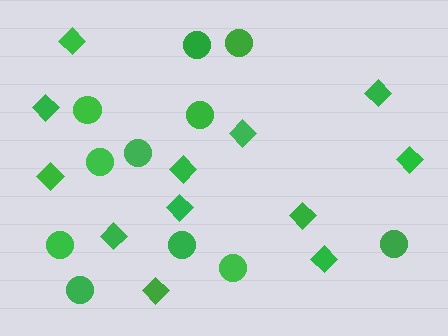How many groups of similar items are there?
There are 2 groups: one group of circles (11) and one group of diamonds (12).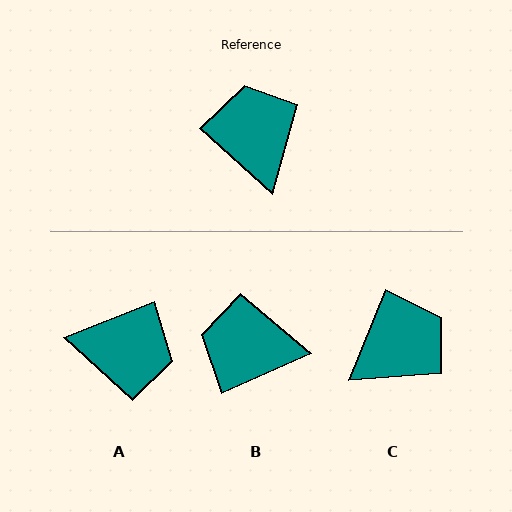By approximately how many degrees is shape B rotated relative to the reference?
Approximately 65 degrees counter-clockwise.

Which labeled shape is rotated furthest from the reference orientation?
A, about 117 degrees away.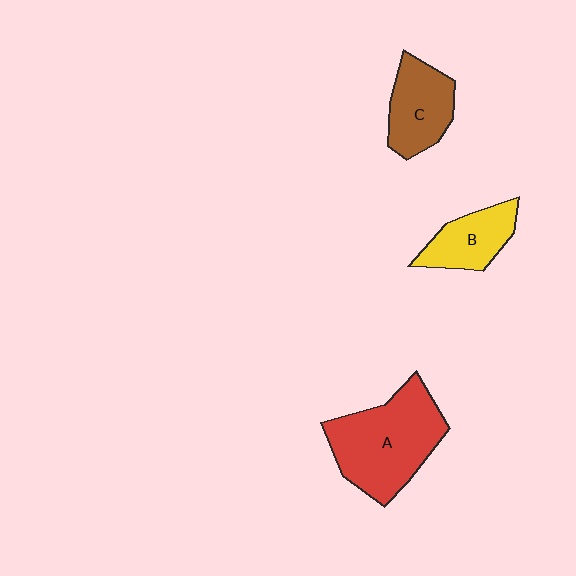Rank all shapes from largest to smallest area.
From largest to smallest: A (red), C (brown), B (yellow).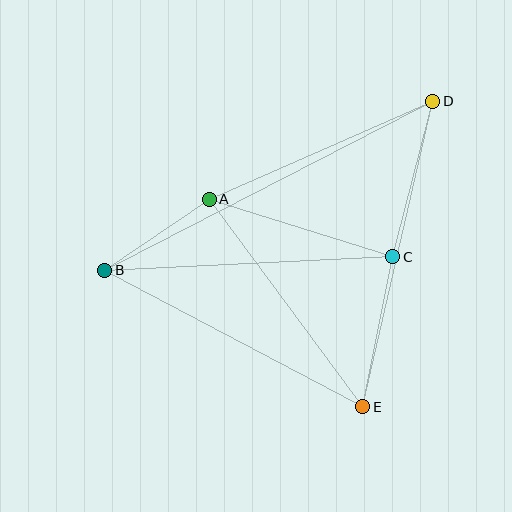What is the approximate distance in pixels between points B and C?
The distance between B and C is approximately 289 pixels.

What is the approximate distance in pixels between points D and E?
The distance between D and E is approximately 314 pixels.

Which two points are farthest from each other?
Points B and D are farthest from each other.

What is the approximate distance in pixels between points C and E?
The distance between C and E is approximately 153 pixels.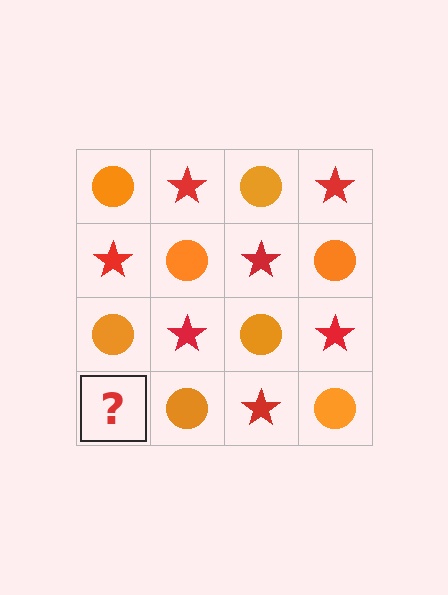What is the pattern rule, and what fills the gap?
The rule is that it alternates orange circle and red star in a checkerboard pattern. The gap should be filled with a red star.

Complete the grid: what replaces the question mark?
The question mark should be replaced with a red star.